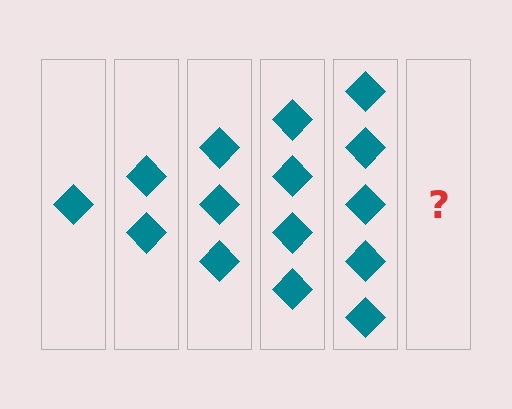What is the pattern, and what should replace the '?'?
The pattern is that each step adds one more diamond. The '?' should be 6 diamonds.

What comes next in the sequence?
The next element should be 6 diamonds.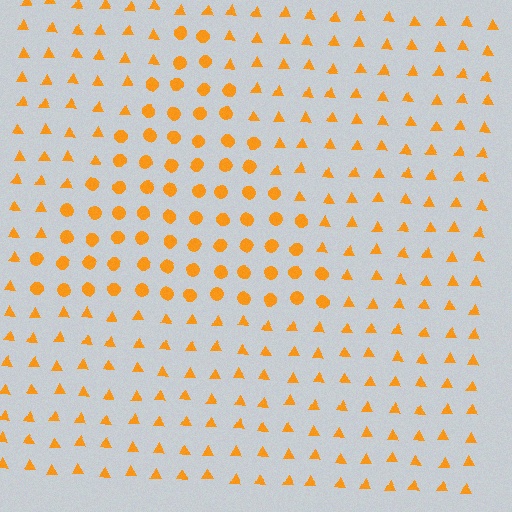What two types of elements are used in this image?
The image uses circles inside the triangle region and triangles outside it.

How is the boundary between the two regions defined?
The boundary is defined by a change in element shape: circles inside vs. triangles outside. All elements share the same color and spacing.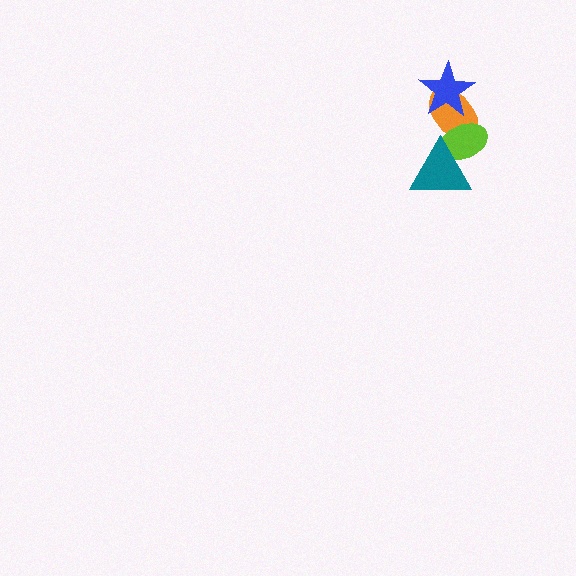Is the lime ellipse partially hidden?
Yes, it is partially covered by another shape.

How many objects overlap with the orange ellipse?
3 objects overlap with the orange ellipse.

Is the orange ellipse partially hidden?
Yes, it is partially covered by another shape.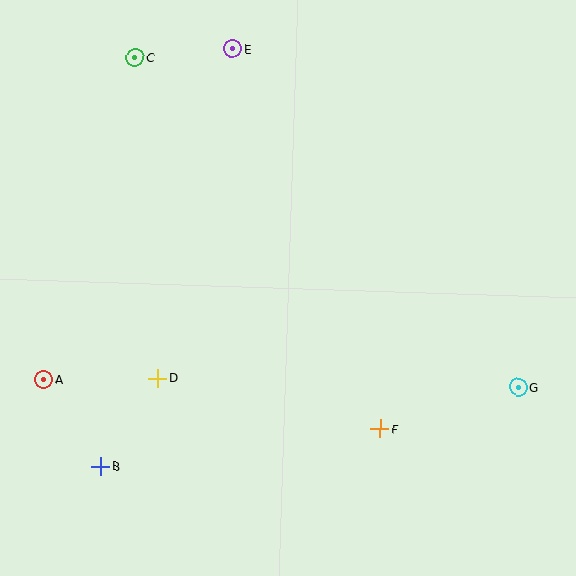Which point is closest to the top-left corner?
Point C is closest to the top-left corner.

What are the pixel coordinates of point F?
Point F is at (380, 429).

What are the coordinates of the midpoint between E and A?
The midpoint between E and A is at (138, 214).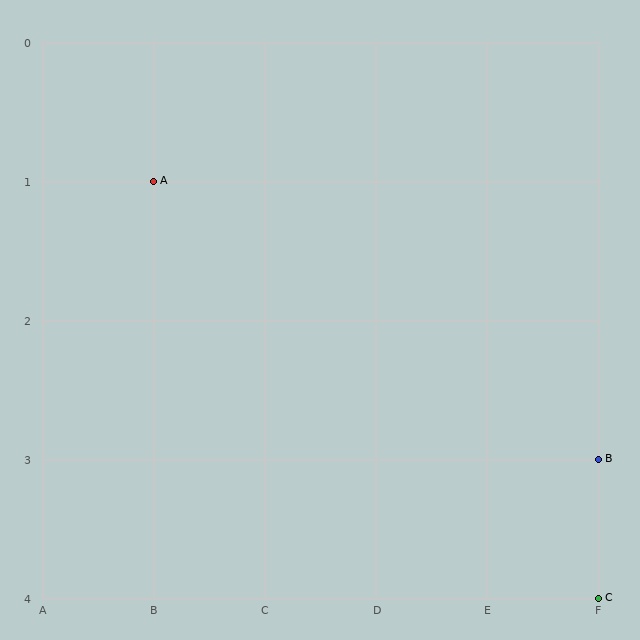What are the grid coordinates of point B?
Point B is at grid coordinates (F, 3).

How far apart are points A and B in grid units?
Points A and B are 4 columns and 2 rows apart (about 4.5 grid units diagonally).